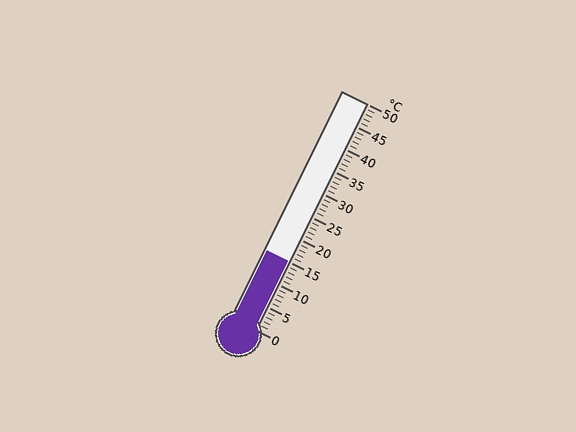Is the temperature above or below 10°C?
The temperature is above 10°C.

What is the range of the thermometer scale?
The thermometer scale ranges from 0°C to 50°C.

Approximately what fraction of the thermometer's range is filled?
The thermometer is filled to approximately 30% of its range.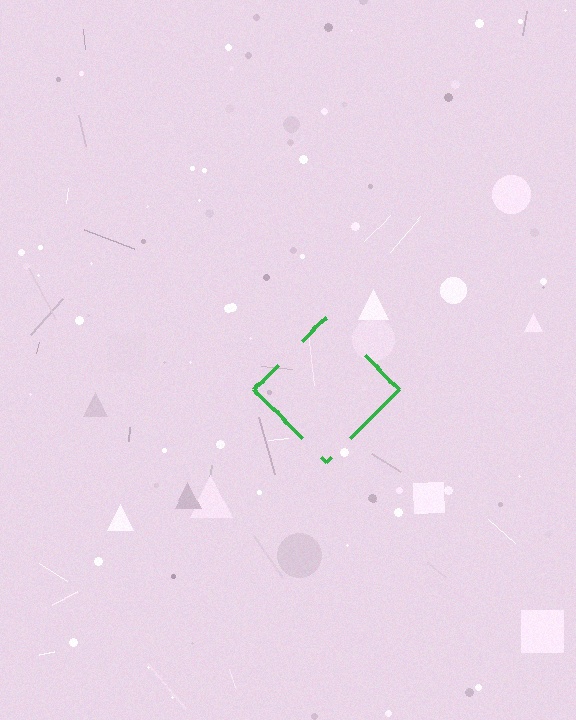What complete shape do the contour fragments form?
The contour fragments form a diamond.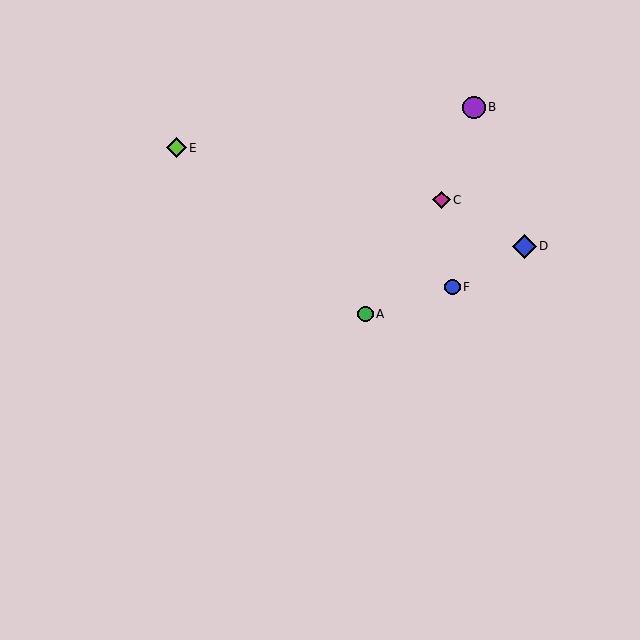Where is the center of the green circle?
The center of the green circle is at (365, 314).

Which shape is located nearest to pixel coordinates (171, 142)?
The lime diamond (labeled E) at (177, 148) is nearest to that location.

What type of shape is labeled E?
Shape E is a lime diamond.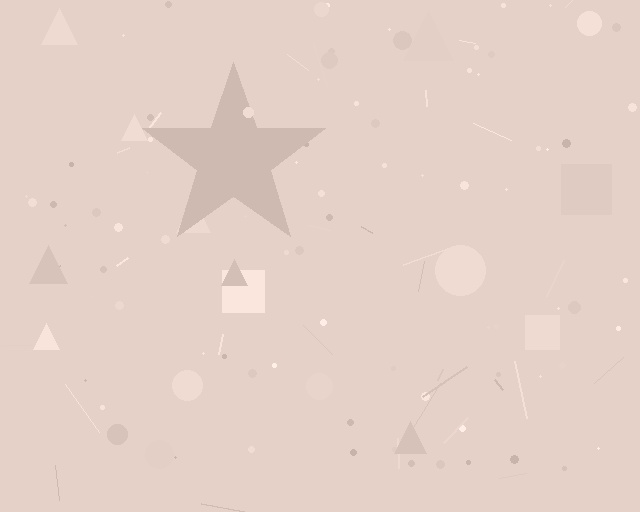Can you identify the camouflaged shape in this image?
The camouflaged shape is a star.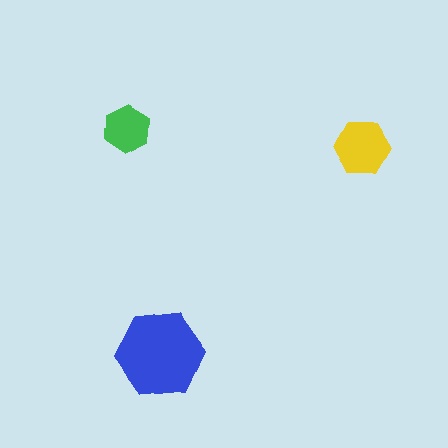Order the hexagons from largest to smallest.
the blue one, the yellow one, the green one.